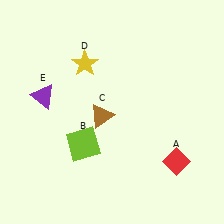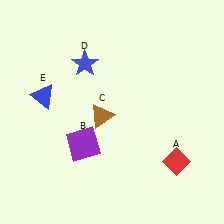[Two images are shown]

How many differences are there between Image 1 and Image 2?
There are 3 differences between the two images.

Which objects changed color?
B changed from lime to purple. D changed from yellow to blue. E changed from purple to blue.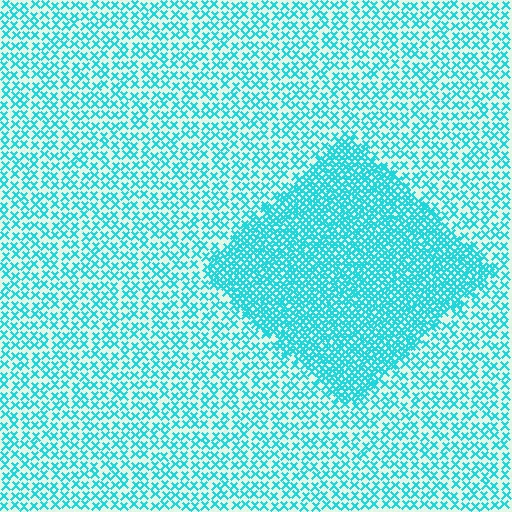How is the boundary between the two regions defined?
The boundary is defined by a change in element density (approximately 2.3x ratio). All elements are the same color, size, and shape.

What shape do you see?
I see a diamond.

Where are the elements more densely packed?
The elements are more densely packed inside the diamond boundary.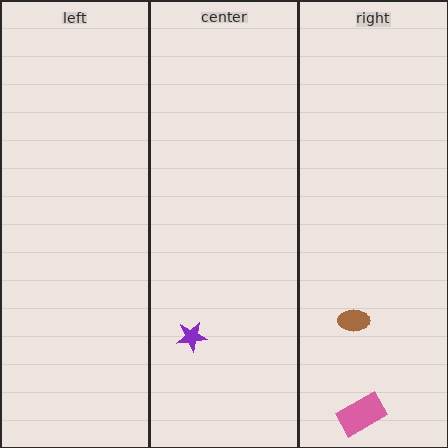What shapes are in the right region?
The pink rectangle, the brown ellipse.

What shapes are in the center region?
The purple star.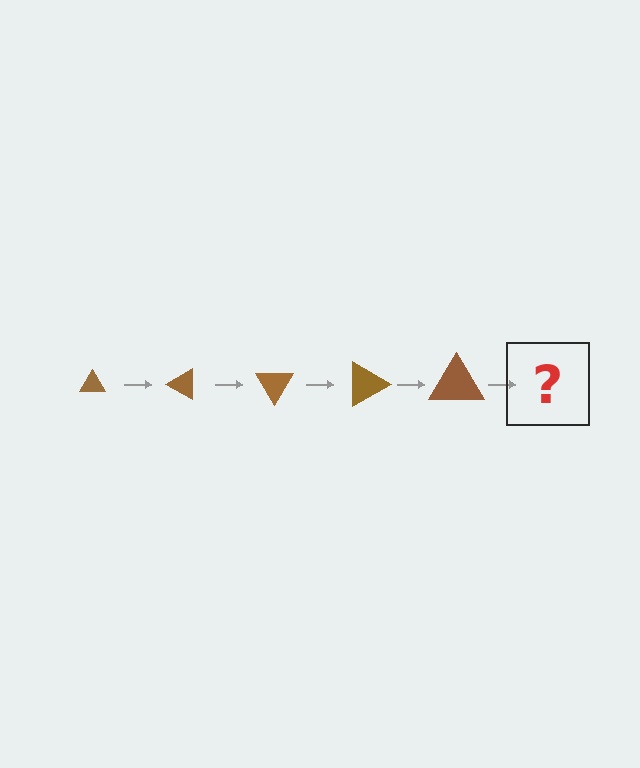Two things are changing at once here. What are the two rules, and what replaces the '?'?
The two rules are that the triangle grows larger each step and it rotates 30 degrees each step. The '?' should be a triangle, larger than the previous one and rotated 150 degrees from the start.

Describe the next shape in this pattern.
It should be a triangle, larger than the previous one and rotated 150 degrees from the start.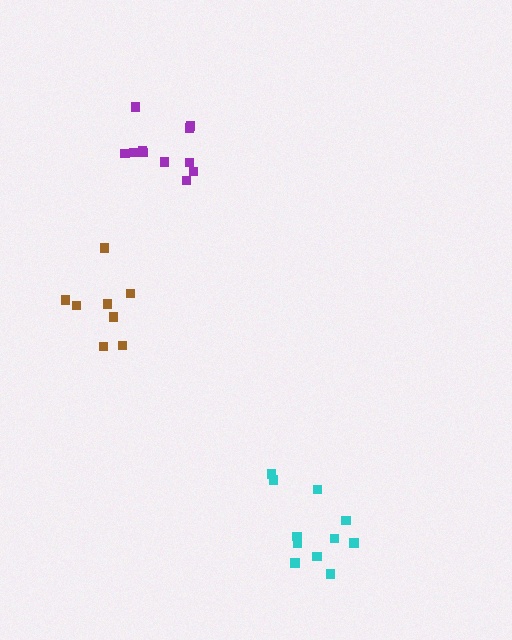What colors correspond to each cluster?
The clusters are colored: cyan, brown, purple.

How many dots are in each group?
Group 1: 11 dots, Group 2: 8 dots, Group 3: 11 dots (30 total).